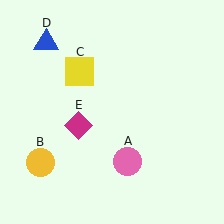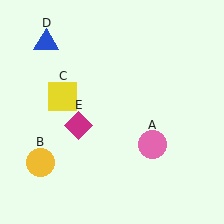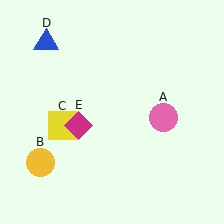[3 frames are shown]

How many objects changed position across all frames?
2 objects changed position: pink circle (object A), yellow square (object C).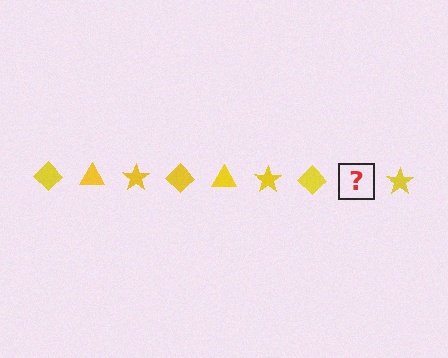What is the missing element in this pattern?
The missing element is a yellow triangle.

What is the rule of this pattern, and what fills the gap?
The rule is that the pattern cycles through diamond, triangle, star shapes in yellow. The gap should be filled with a yellow triangle.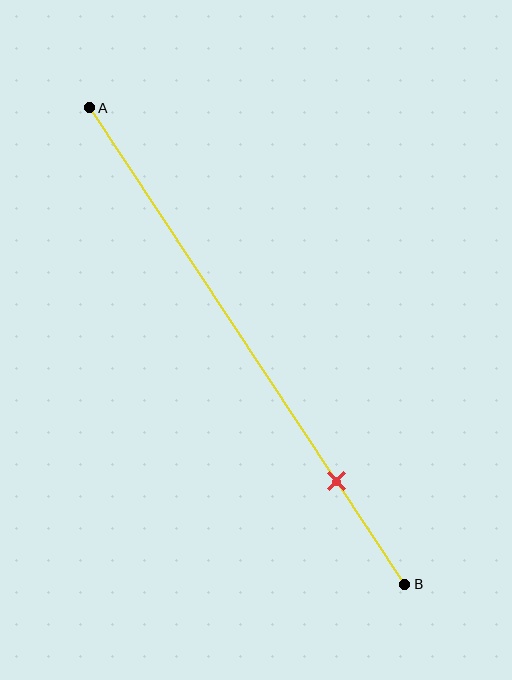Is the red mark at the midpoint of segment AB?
No, the mark is at about 80% from A, not at the 50% midpoint.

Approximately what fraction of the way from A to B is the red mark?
The red mark is approximately 80% of the way from A to B.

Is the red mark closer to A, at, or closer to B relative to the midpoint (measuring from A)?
The red mark is closer to point B than the midpoint of segment AB.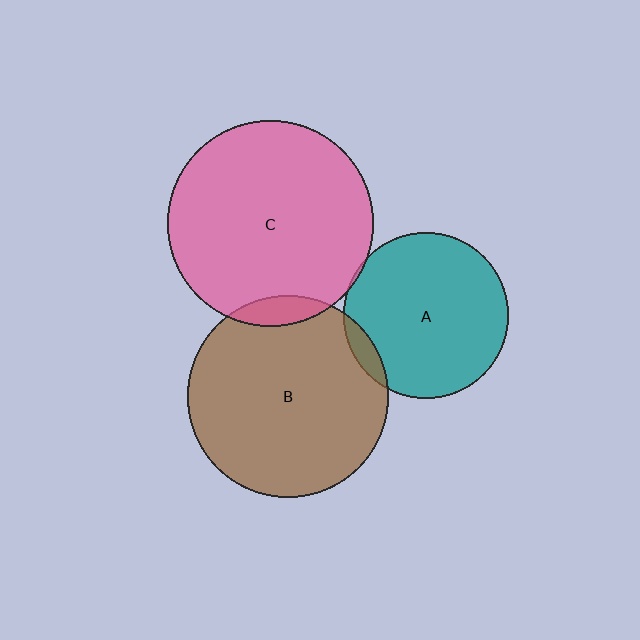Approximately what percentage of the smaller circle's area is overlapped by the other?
Approximately 5%.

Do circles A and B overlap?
Yes.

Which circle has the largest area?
Circle C (pink).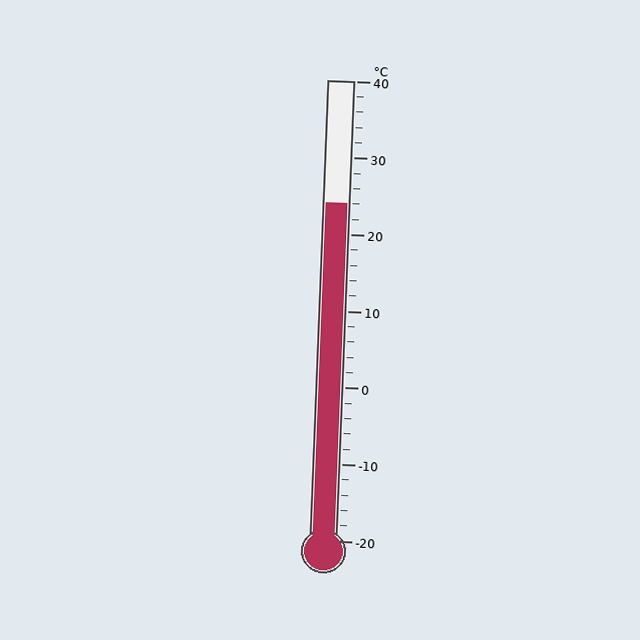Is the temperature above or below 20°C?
The temperature is above 20°C.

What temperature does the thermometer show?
The thermometer shows approximately 24°C.